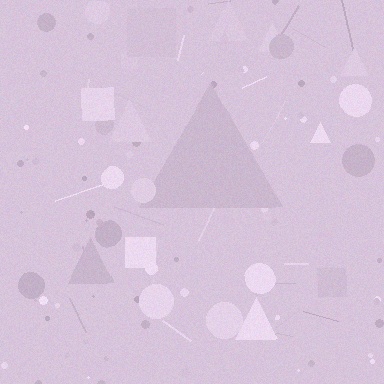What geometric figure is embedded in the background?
A triangle is embedded in the background.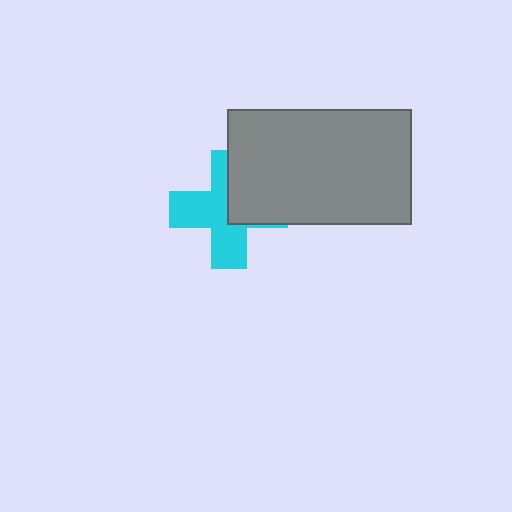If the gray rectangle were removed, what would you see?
You would see the complete cyan cross.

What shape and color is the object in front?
The object in front is a gray rectangle.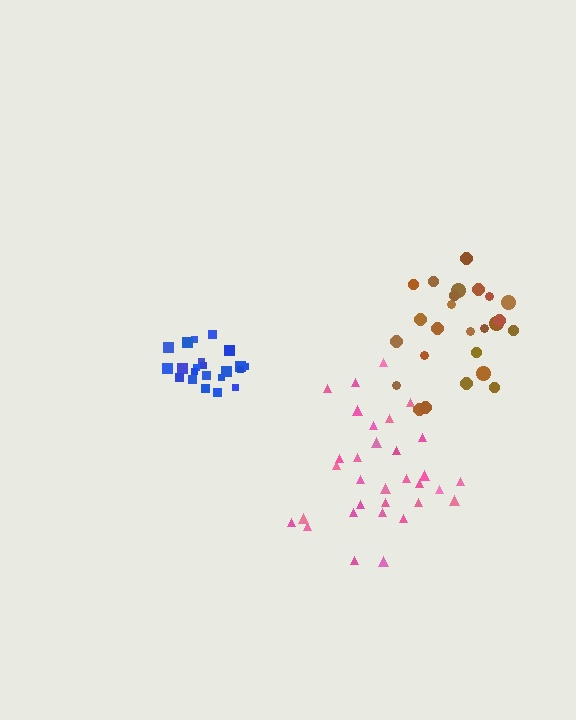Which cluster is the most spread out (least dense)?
Brown.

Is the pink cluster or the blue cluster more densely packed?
Blue.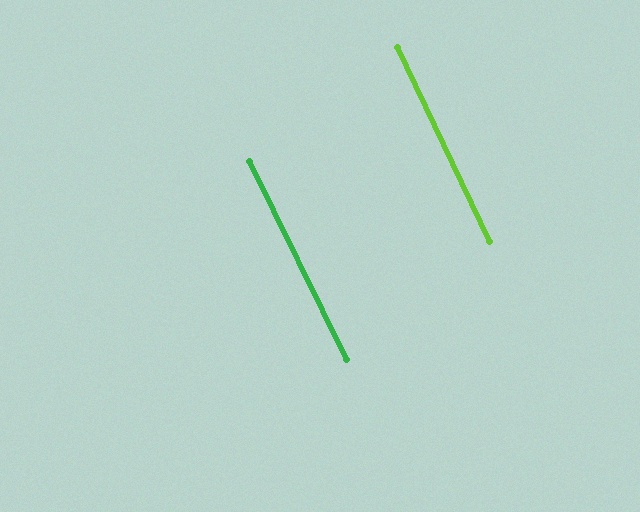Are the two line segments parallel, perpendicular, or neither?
Parallel — their directions differ by only 0.6°.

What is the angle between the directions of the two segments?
Approximately 1 degree.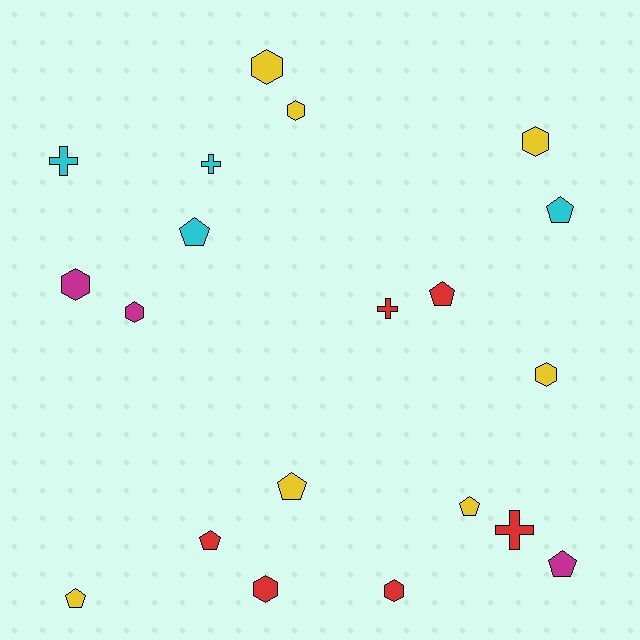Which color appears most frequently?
Yellow, with 7 objects.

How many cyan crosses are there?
There are 2 cyan crosses.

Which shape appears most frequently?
Hexagon, with 8 objects.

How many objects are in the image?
There are 20 objects.